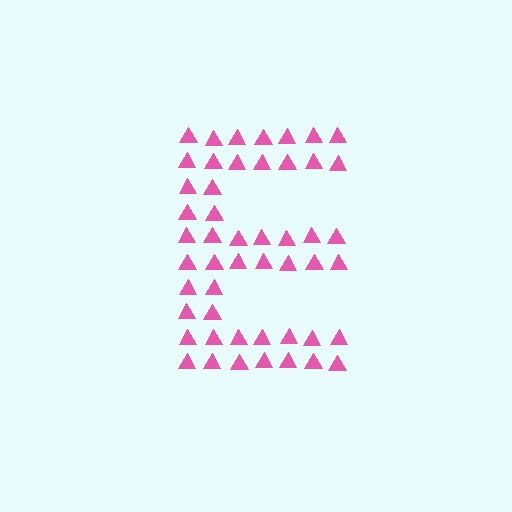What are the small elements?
The small elements are triangles.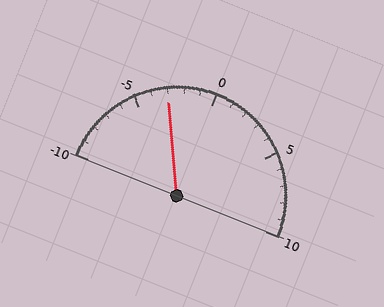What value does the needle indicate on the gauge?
The needle indicates approximately -3.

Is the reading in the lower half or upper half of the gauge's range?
The reading is in the lower half of the range (-10 to 10).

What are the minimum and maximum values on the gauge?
The gauge ranges from -10 to 10.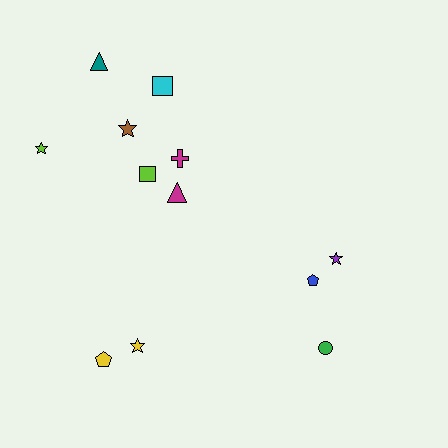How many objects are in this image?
There are 12 objects.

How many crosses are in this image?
There is 1 cross.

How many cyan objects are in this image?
There is 1 cyan object.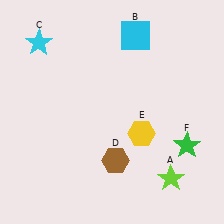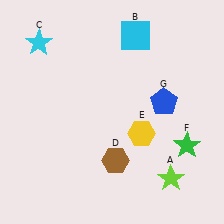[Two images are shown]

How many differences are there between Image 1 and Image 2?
There is 1 difference between the two images.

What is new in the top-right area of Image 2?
A blue pentagon (G) was added in the top-right area of Image 2.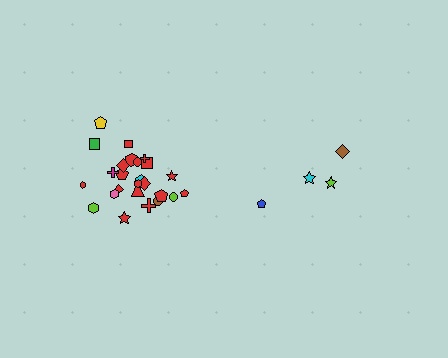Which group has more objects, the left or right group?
The left group.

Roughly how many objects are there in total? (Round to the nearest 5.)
Roughly 30 objects in total.